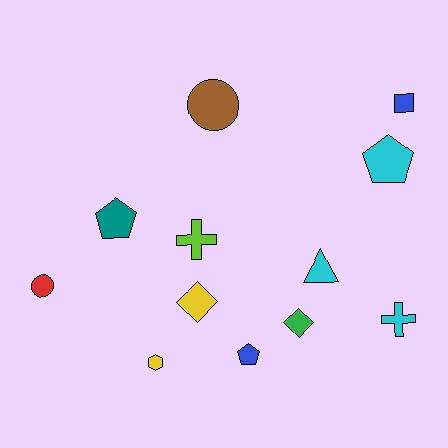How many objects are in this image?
There are 12 objects.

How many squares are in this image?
There is 1 square.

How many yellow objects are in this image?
There are 2 yellow objects.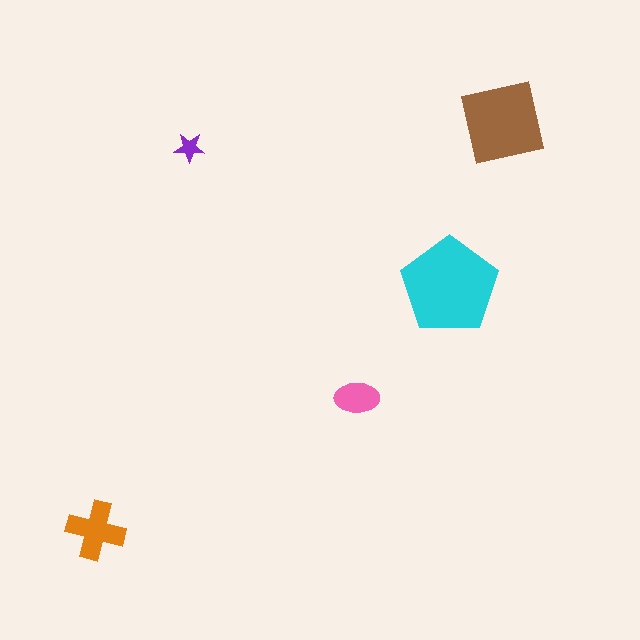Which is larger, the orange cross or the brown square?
The brown square.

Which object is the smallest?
The purple star.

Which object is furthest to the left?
The orange cross is leftmost.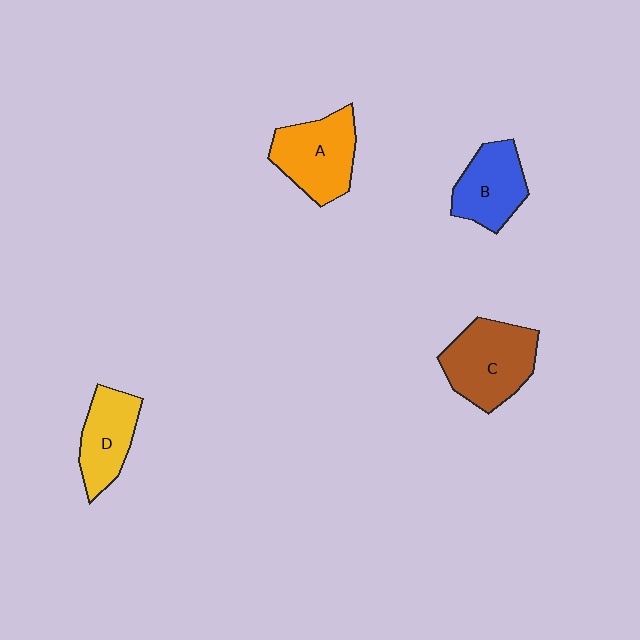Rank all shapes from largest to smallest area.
From largest to smallest: C (brown), A (orange), B (blue), D (yellow).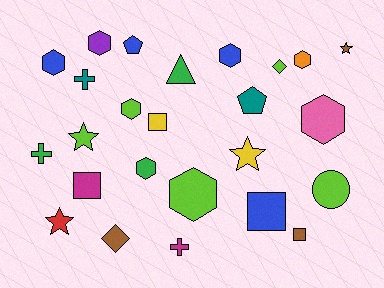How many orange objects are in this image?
There is 1 orange object.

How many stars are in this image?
There are 4 stars.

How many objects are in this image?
There are 25 objects.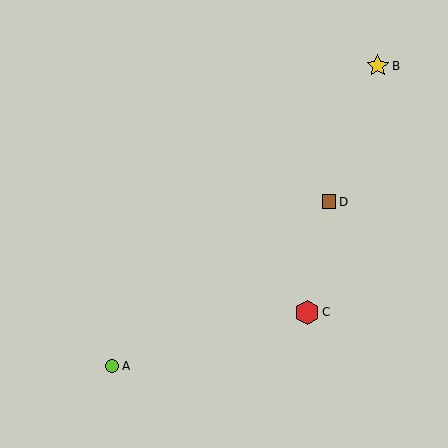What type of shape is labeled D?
Shape D is a brown square.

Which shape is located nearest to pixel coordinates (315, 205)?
The brown square (labeled D) at (329, 202) is nearest to that location.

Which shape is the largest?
The red hexagon (labeled C) is the largest.